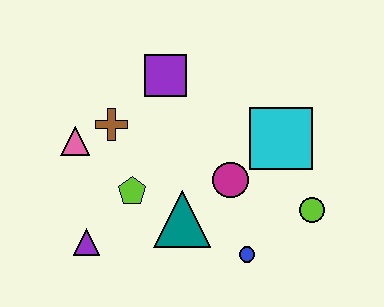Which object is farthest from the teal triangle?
The purple square is farthest from the teal triangle.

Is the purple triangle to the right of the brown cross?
No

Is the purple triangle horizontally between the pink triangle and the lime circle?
Yes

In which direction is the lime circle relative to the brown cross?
The lime circle is to the right of the brown cross.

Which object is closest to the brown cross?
The pink triangle is closest to the brown cross.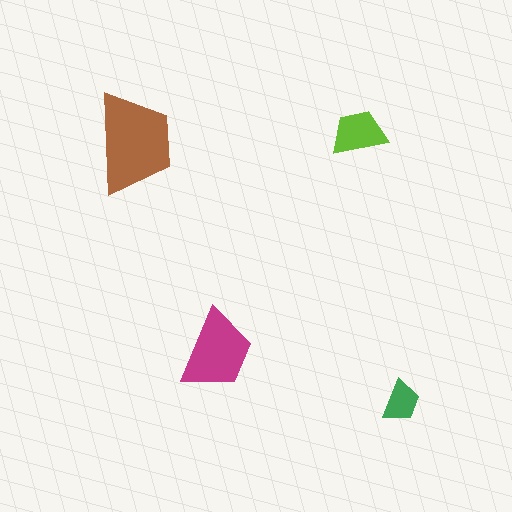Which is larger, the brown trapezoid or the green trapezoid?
The brown one.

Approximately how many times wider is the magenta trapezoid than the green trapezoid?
About 2 times wider.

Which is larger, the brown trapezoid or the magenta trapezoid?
The brown one.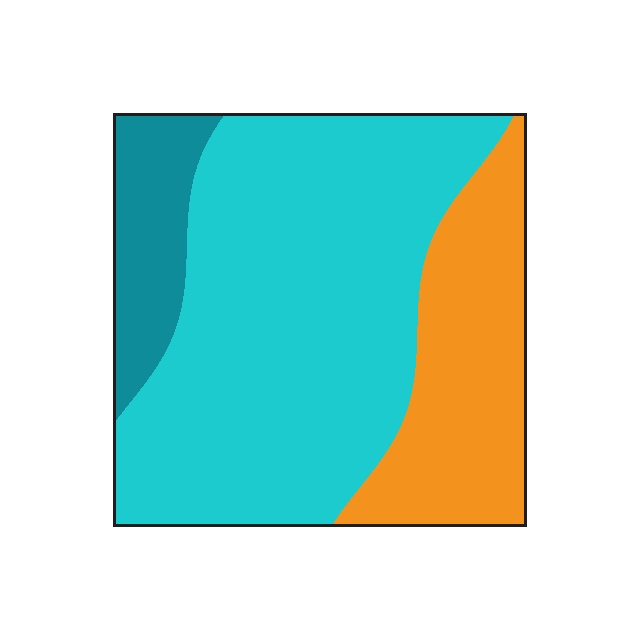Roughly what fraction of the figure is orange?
Orange covers 25% of the figure.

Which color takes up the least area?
Teal, at roughly 10%.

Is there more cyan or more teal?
Cyan.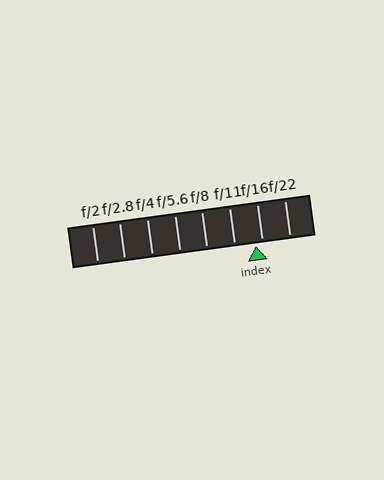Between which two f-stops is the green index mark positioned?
The index mark is between f/11 and f/16.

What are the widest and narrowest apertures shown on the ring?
The widest aperture shown is f/2 and the narrowest is f/22.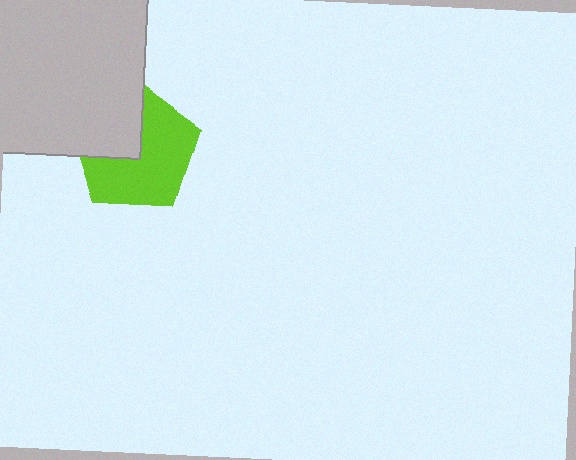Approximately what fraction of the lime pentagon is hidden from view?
Roughly 36% of the lime pentagon is hidden behind the light gray square.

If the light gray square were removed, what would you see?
You would see the complete lime pentagon.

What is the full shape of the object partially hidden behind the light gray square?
The partially hidden object is a lime pentagon.